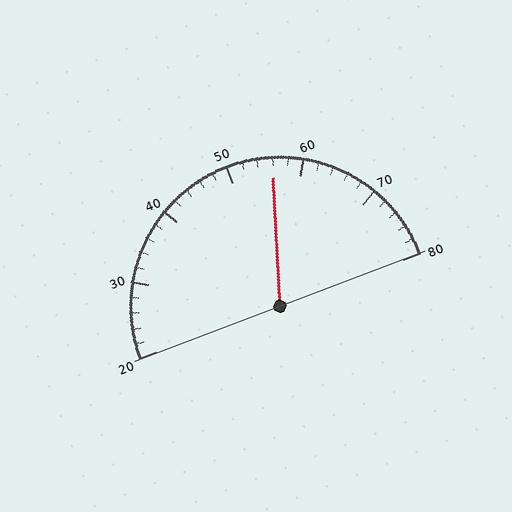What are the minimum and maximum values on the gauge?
The gauge ranges from 20 to 80.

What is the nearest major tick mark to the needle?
The nearest major tick mark is 60.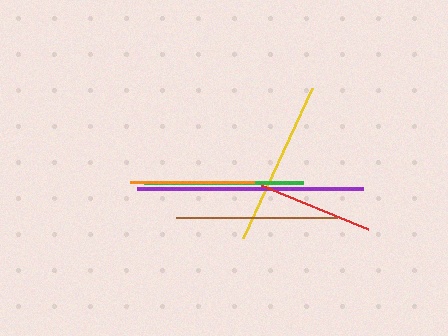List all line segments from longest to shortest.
From longest to shortest: purple, yellow, brown, green, orange, red.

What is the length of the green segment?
The green segment is approximately 159 pixels long.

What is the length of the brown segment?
The brown segment is approximately 161 pixels long.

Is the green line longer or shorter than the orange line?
The green line is longer than the orange line.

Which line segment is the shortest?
The red line is the shortest at approximately 116 pixels.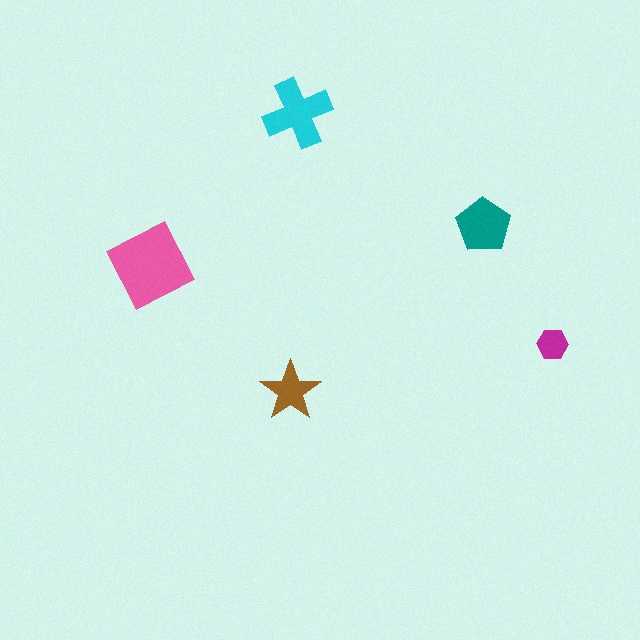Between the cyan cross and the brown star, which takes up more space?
The cyan cross.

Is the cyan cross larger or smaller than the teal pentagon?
Larger.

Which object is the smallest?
The magenta hexagon.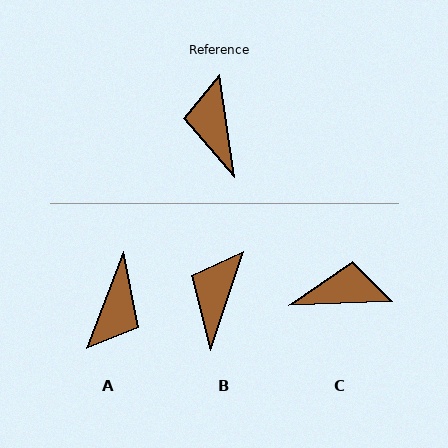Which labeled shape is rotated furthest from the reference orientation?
A, about 150 degrees away.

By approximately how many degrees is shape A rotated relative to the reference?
Approximately 150 degrees counter-clockwise.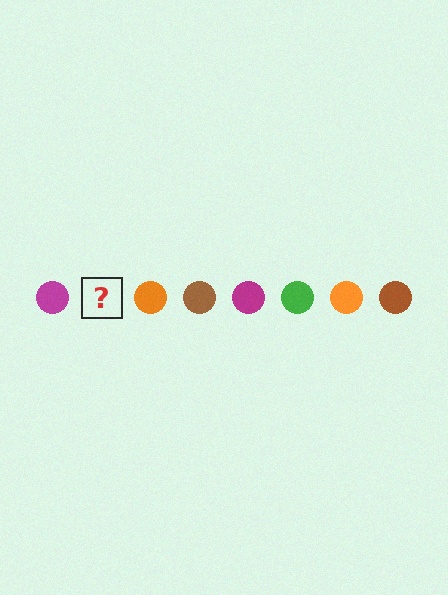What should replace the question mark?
The question mark should be replaced with a green circle.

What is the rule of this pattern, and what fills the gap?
The rule is that the pattern cycles through magenta, green, orange, brown circles. The gap should be filled with a green circle.